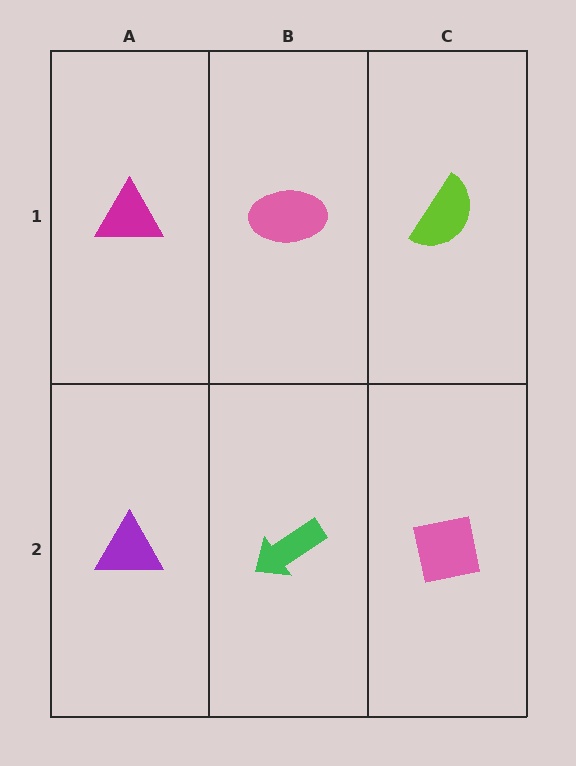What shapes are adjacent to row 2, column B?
A pink ellipse (row 1, column B), a purple triangle (row 2, column A), a pink square (row 2, column C).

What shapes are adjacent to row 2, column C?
A lime semicircle (row 1, column C), a green arrow (row 2, column B).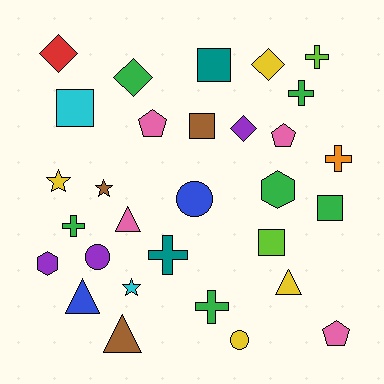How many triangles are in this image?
There are 4 triangles.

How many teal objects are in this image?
There are 2 teal objects.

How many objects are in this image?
There are 30 objects.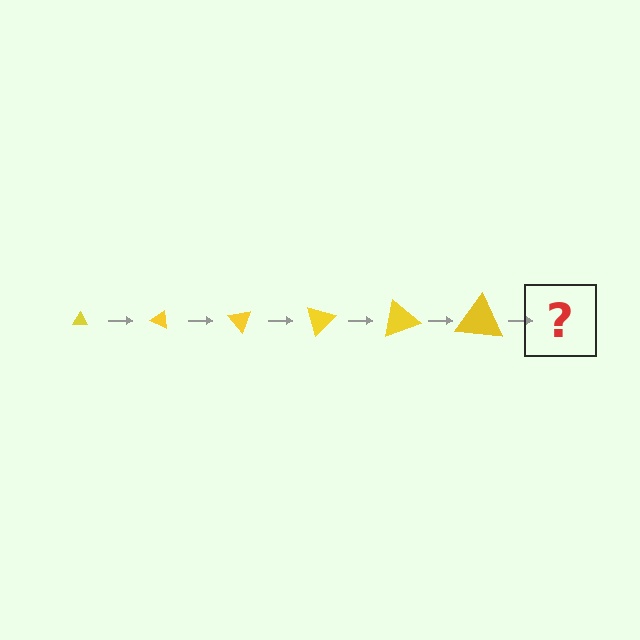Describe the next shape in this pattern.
It should be a triangle, larger than the previous one and rotated 150 degrees from the start.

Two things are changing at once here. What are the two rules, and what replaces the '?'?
The two rules are that the triangle grows larger each step and it rotates 25 degrees each step. The '?' should be a triangle, larger than the previous one and rotated 150 degrees from the start.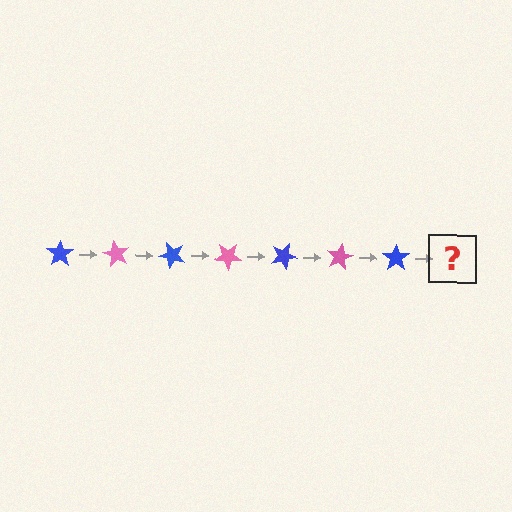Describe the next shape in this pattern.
It should be a pink star, rotated 420 degrees from the start.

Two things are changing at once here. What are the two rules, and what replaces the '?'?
The two rules are that it rotates 60 degrees each step and the color cycles through blue and pink. The '?' should be a pink star, rotated 420 degrees from the start.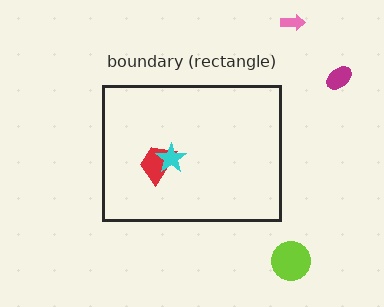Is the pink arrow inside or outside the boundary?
Outside.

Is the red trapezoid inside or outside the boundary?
Inside.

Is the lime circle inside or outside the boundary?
Outside.